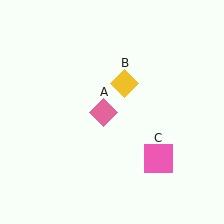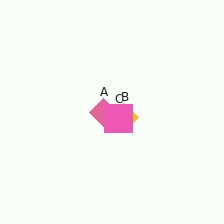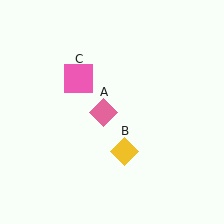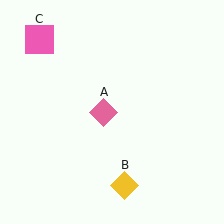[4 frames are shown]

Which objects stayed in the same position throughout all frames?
Pink diamond (object A) remained stationary.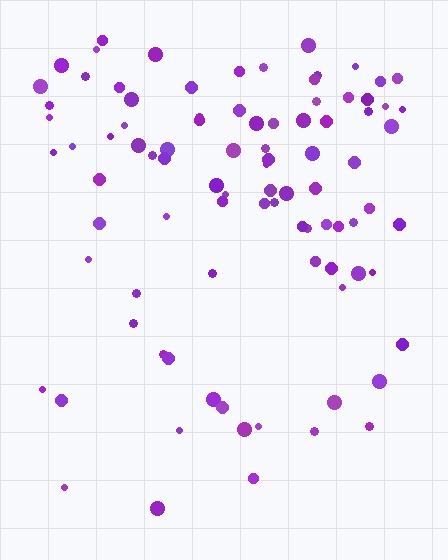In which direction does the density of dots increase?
From bottom to top, with the top side densest.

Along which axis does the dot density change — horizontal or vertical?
Vertical.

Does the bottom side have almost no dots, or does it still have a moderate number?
Still a moderate number, just noticeably fewer than the top.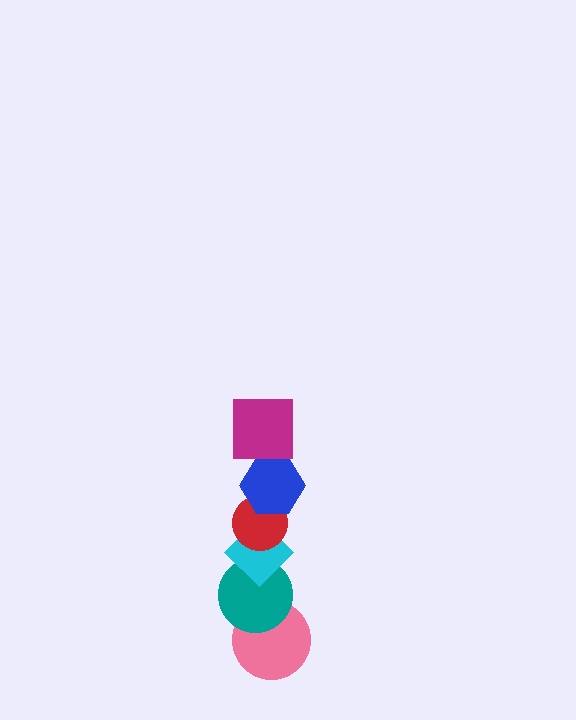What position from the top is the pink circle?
The pink circle is 6th from the top.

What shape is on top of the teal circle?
The cyan diamond is on top of the teal circle.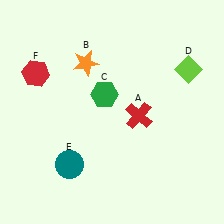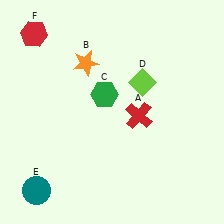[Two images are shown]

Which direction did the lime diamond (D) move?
The lime diamond (D) moved left.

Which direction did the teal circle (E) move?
The teal circle (E) moved left.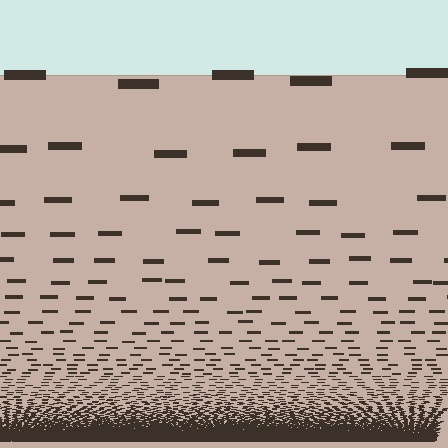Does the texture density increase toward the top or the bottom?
Density increases toward the bottom.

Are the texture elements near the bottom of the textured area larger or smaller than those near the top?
Smaller. The gradient is inverted — elements near the bottom are smaller and denser.